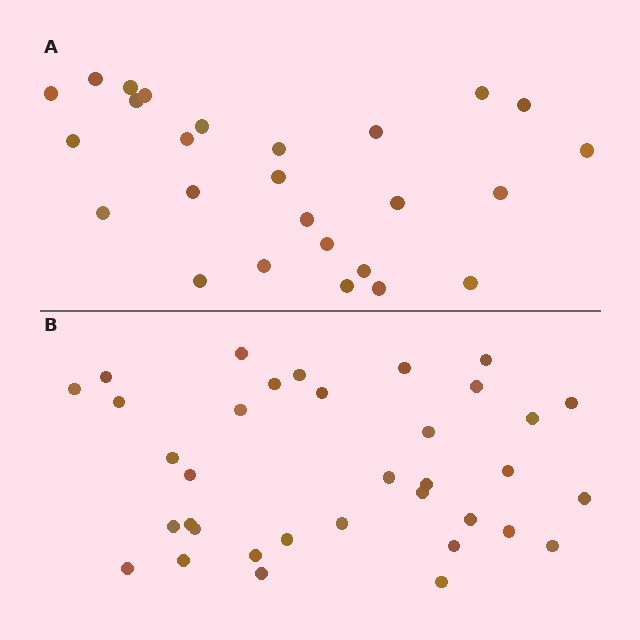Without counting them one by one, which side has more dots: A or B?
Region B (the bottom region) has more dots.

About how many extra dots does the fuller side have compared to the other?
Region B has roughly 8 or so more dots than region A.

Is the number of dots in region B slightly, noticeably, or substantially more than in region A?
Region B has noticeably more, but not dramatically so. The ratio is roughly 1.3 to 1.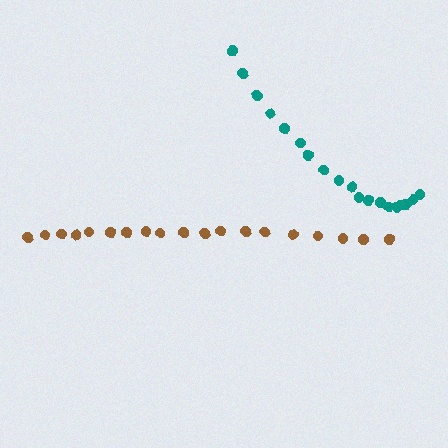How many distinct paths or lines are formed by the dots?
There are 2 distinct paths.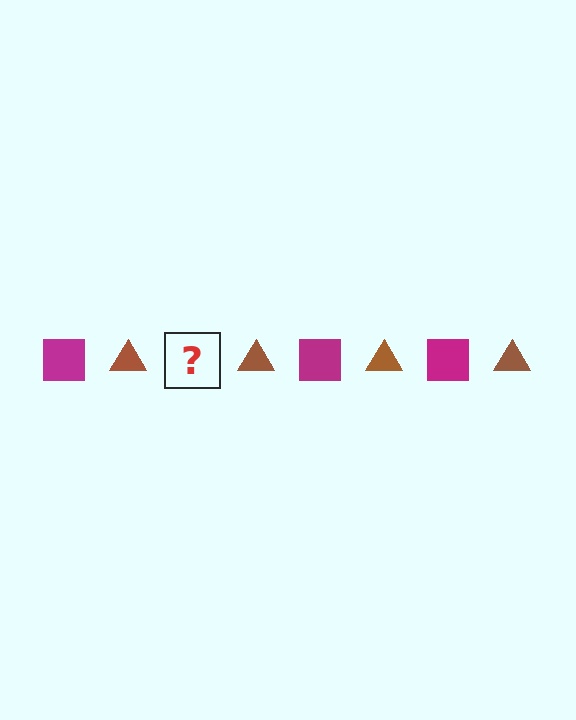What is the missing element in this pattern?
The missing element is a magenta square.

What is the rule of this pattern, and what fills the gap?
The rule is that the pattern alternates between magenta square and brown triangle. The gap should be filled with a magenta square.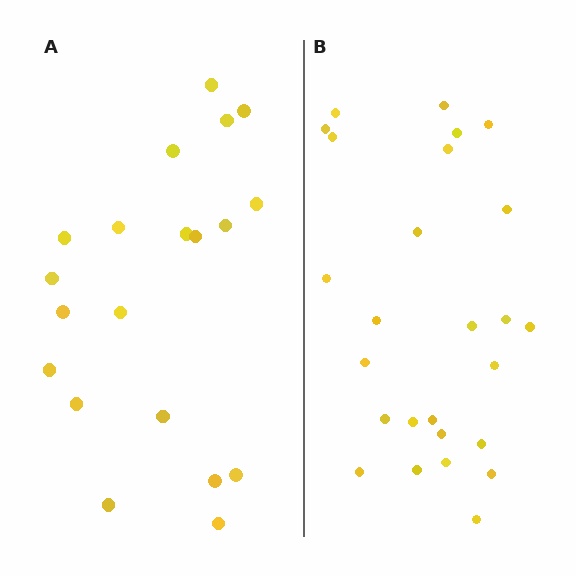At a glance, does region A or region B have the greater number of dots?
Region B (the right region) has more dots.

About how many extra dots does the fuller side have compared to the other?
Region B has about 6 more dots than region A.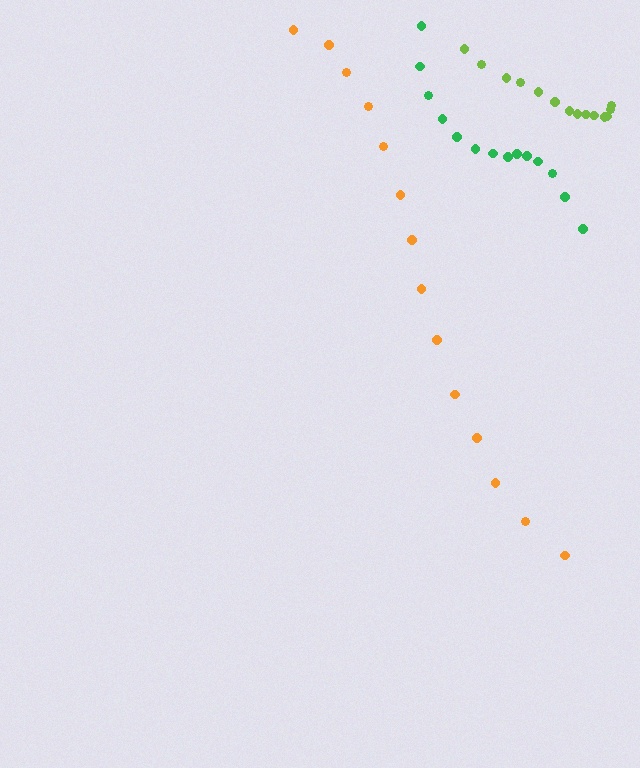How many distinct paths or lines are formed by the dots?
There are 3 distinct paths.